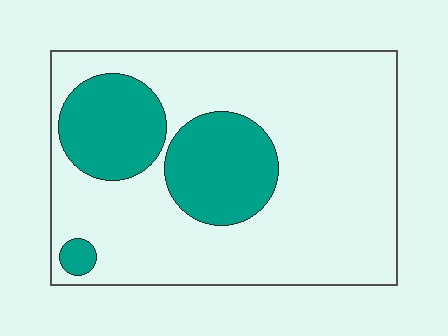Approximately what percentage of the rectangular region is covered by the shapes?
Approximately 25%.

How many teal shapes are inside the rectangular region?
3.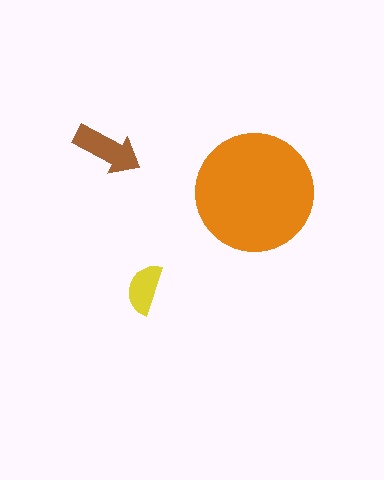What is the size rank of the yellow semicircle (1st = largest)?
3rd.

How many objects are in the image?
There are 3 objects in the image.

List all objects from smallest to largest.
The yellow semicircle, the brown arrow, the orange circle.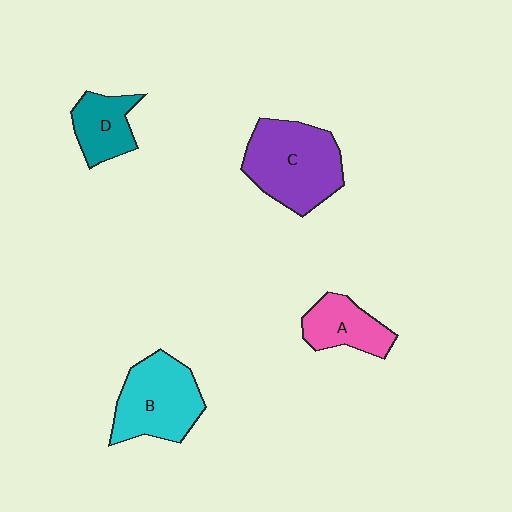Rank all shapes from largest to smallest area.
From largest to smallest: C (purple), B (cyan), A (pink), D (teal).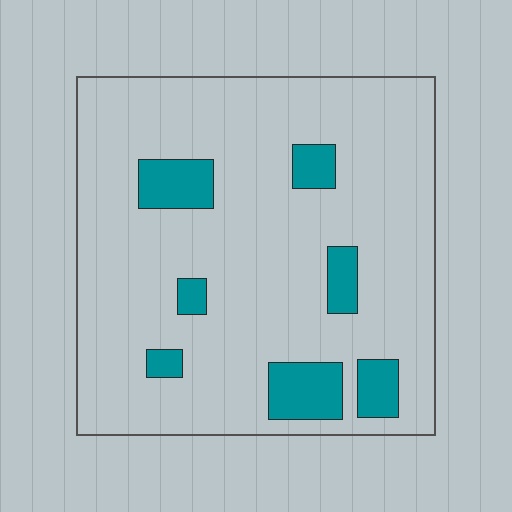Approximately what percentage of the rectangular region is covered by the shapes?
Approximately 15%.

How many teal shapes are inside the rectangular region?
7.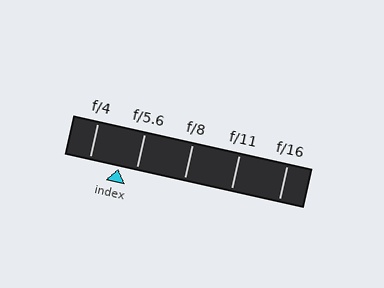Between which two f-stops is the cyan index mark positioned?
The index mark is between f/4 and f/5.6.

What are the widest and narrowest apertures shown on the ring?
The widest aperture shown is f/4 and the narrowest is f/16.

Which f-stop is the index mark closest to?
The index mark is closest to f/5.6.